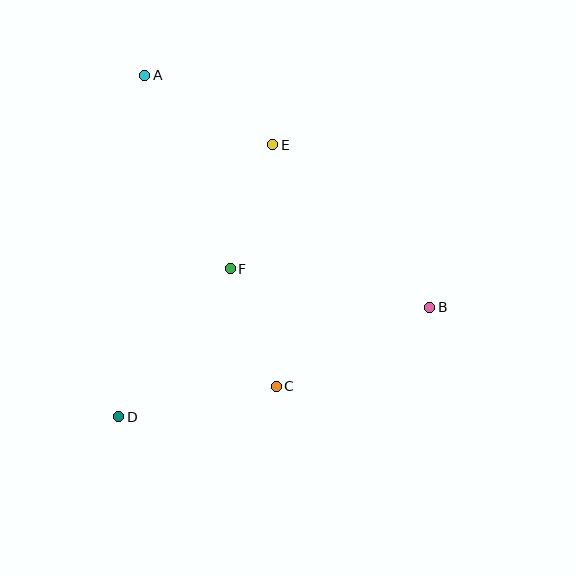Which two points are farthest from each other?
Points A and B are farthest from each other.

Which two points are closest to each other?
Points C and F are closest to each other.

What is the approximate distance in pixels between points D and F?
The distance between D and F is approximately 185 pixels.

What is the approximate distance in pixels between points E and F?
The distance between E and F is approximately 131 pixels.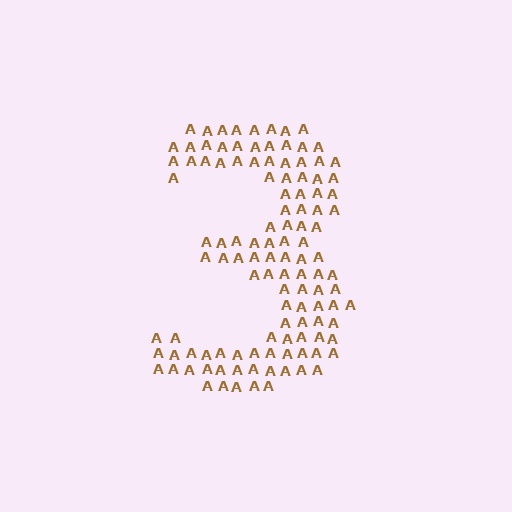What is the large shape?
The large shape is the digit 3.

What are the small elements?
The small elements are letter A's.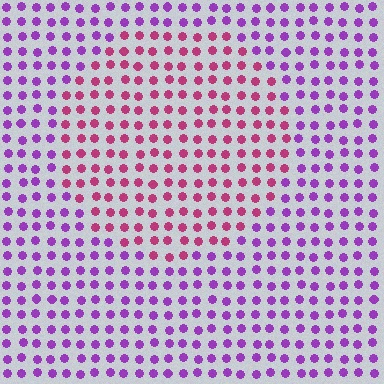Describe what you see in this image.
The image is filled with small purple elements in a uniform arrangement. A circle-shaped region is visible where the elements are tinted to a slightly different hue, forming a subtle color boundary.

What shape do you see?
I see a circle.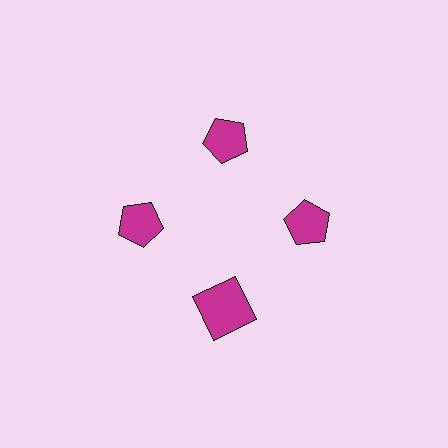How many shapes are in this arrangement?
There are 4 shapes arranged in a ring pattern.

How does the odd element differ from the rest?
It has a different shape: square instead of pentagon.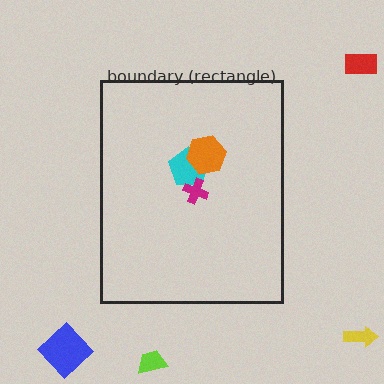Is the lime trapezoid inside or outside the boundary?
Outside.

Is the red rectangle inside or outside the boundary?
Outside.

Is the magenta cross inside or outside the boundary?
Inside.